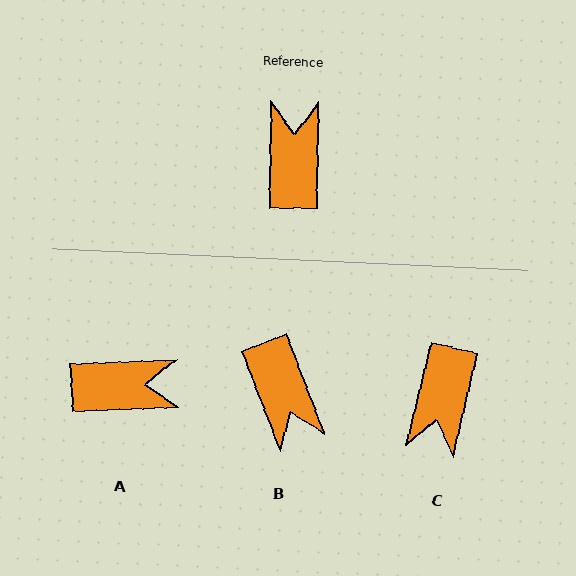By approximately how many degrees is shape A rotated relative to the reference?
Approximately 87 degrees clockwise.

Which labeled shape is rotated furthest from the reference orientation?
C, about 167 degrees away.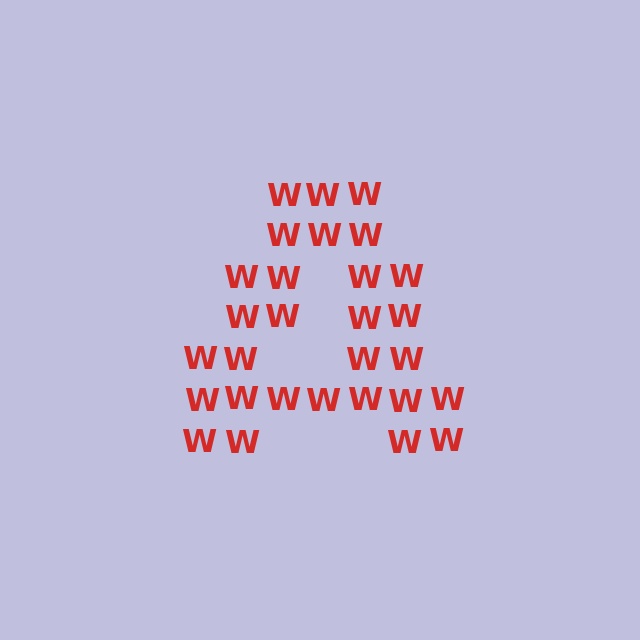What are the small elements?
The small elements are letter W's.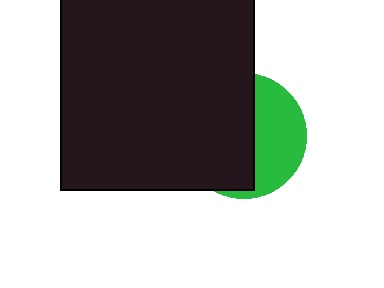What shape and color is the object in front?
The object in front is a black square.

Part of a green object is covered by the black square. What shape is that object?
It is a circle.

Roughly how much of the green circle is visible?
A small part of it is visible (roughly 40%).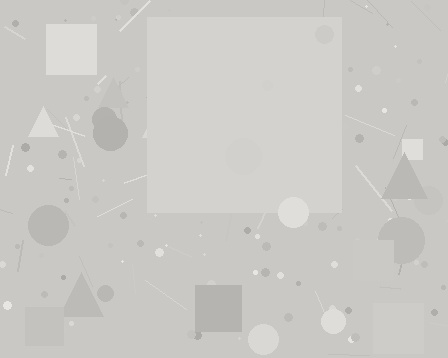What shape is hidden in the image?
A square is hidden in the image.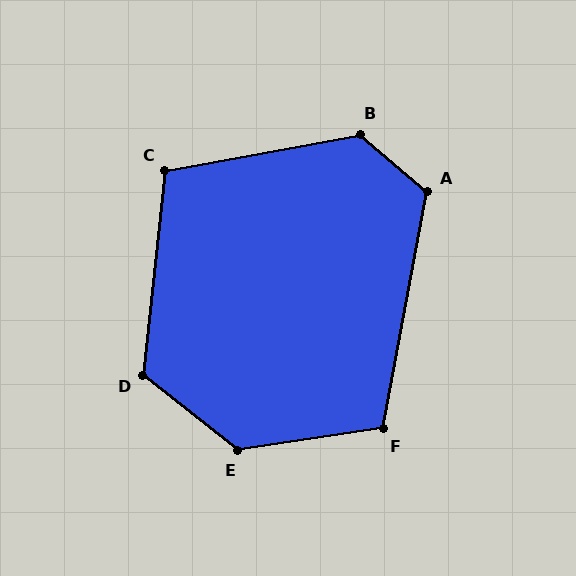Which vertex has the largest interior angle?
E, at approximately 133 degrees.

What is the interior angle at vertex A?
Approximately 120 degrees (obtuse).